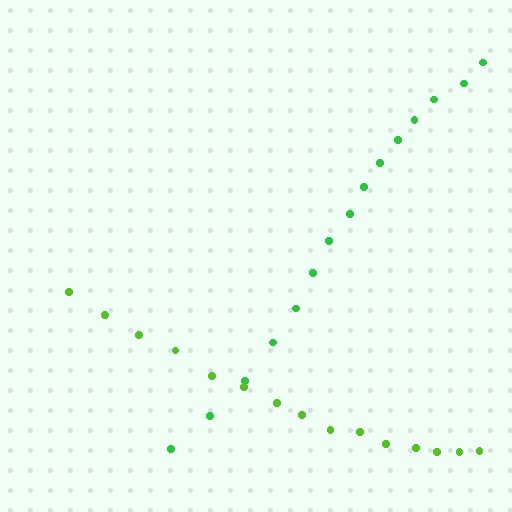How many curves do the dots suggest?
There are 2 distinct paths.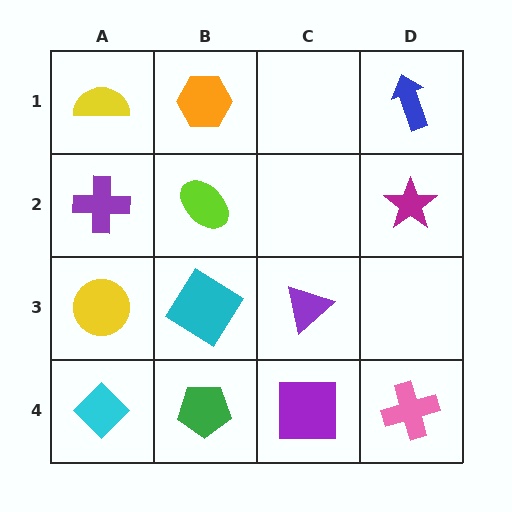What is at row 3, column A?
A yellow circle.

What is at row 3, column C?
A purple triangle.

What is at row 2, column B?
A lime ellipse.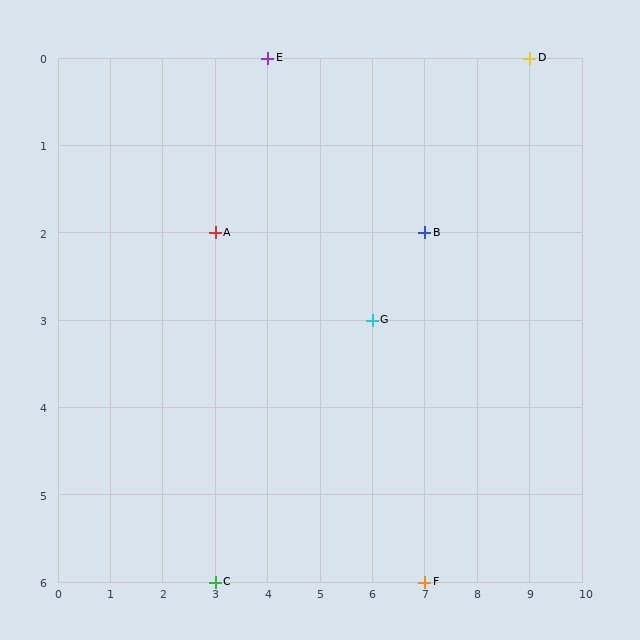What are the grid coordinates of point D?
Point D is at grid coordinates (9, 0).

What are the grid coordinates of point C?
Point C is at grid coordinates (3, 6).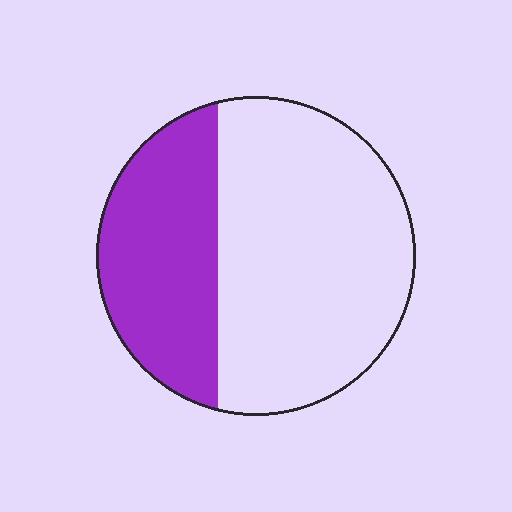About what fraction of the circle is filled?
About one third (1/3).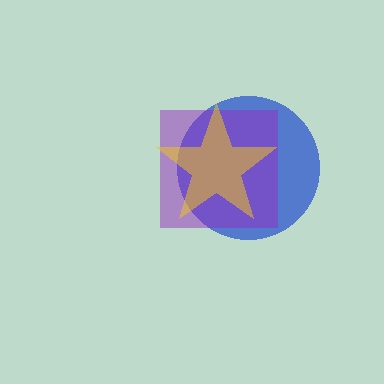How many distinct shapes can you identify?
There are 3 distinct shapes: a blue circle, a purple square, a yellow star.